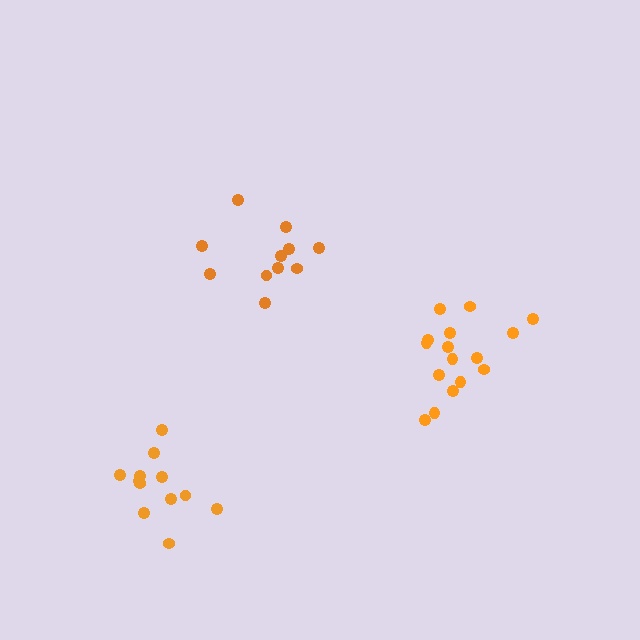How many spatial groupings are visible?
There are 3 spatial groupings.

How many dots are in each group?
Group 1: 16 dots, Group 2: 11 dots, Group 3: 12 dots (39 total).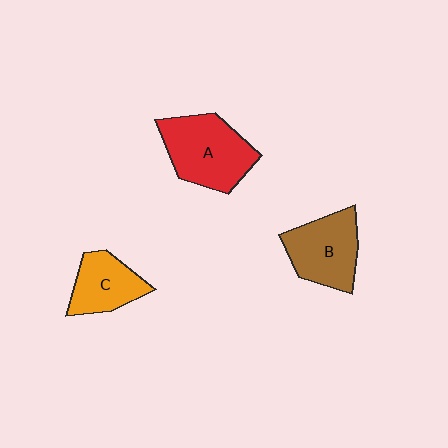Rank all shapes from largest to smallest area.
From largest to smallest: A (red), B (brown), C (orange).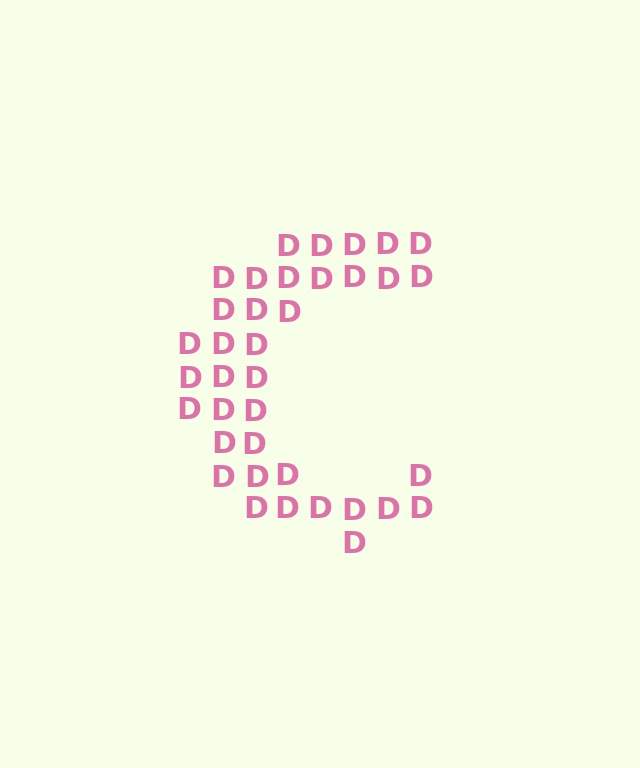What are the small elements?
The small elements are letter D's.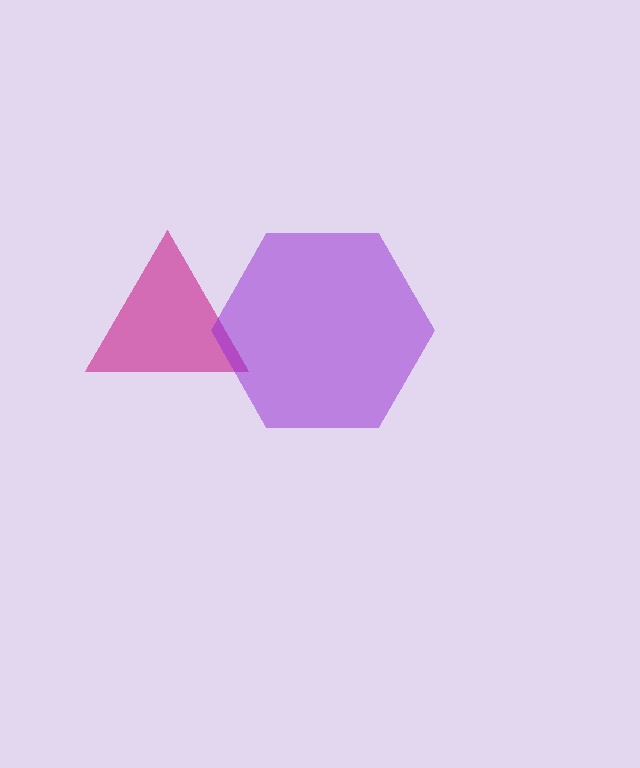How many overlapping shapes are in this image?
There are 2 overlapping shapes in the image.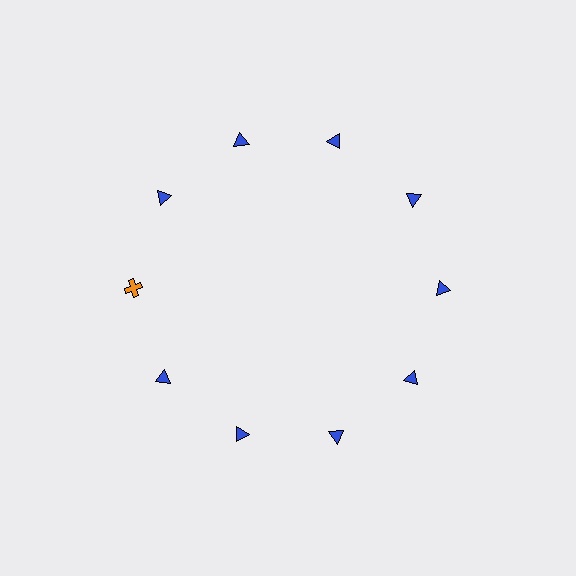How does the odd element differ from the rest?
It differs in both color (orange instead of blue) and shape (cross instead of triangle).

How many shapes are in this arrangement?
There are 10 shapes arranged in a ring pattern.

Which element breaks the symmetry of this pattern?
The orange cross at roughly the 9 o'clock position breaks the symmetry. All other shapes are blue triangles.